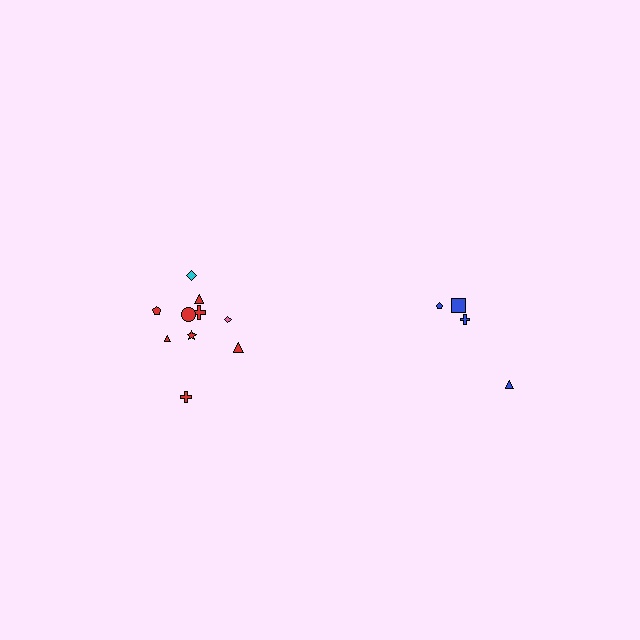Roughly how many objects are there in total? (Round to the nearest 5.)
Roughly 15 objects in total.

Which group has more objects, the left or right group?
The left group.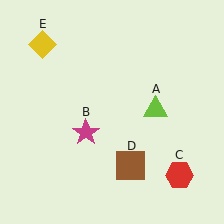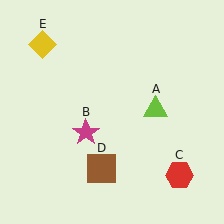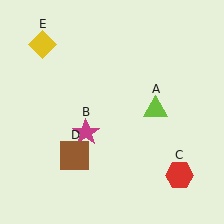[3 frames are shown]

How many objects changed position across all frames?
1 object changed position: brown square (object D).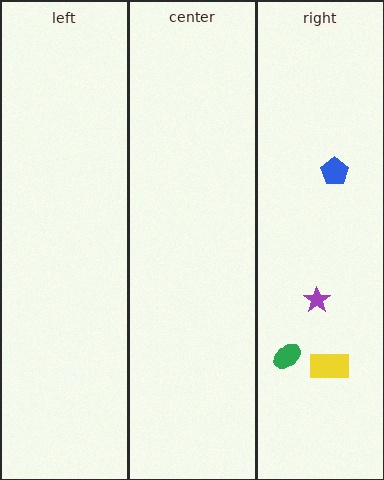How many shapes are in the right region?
4.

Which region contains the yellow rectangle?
The right region.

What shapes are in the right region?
The green ellipse, the yellow rectangle, the purple star, the blue pentagon.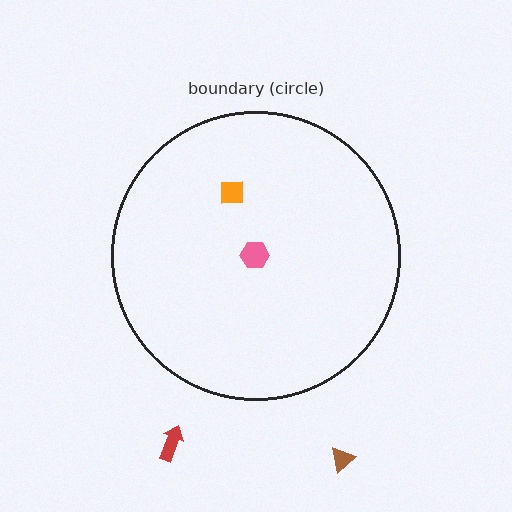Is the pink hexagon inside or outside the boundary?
Inside.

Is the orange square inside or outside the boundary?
Inside.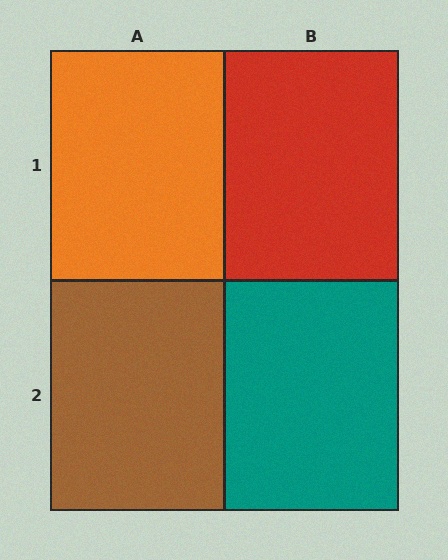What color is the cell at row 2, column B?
Teal.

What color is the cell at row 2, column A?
Brown.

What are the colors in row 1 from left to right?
Orange, red.